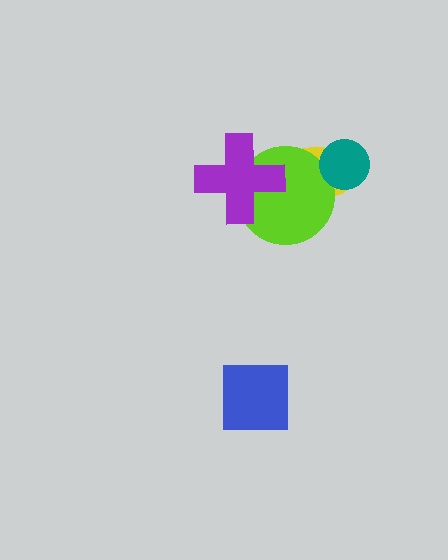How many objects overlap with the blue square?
0 objects overlap with the blue square.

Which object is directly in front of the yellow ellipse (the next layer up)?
The lime circle is directly in front of the yellow ellipse.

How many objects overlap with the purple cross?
1 object overlaps with the purple cross.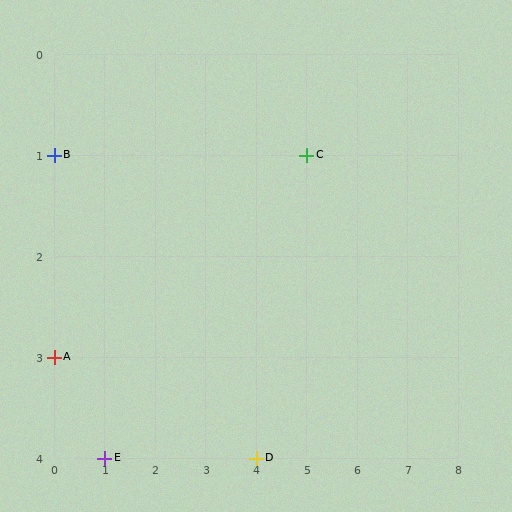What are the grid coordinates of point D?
Point D is at grid coordinates (4, 4).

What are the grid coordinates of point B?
Point B is at grid coordinates (0, 1).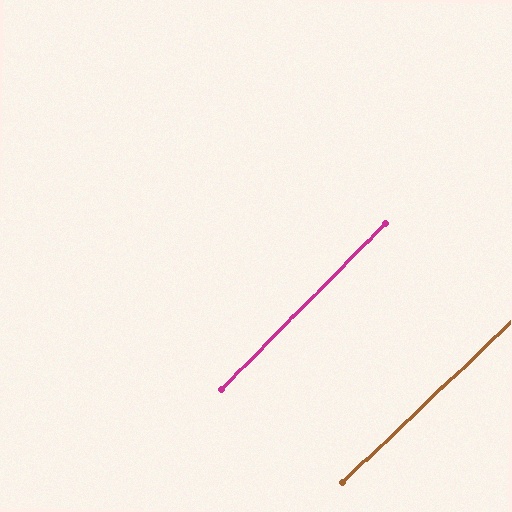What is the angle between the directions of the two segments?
Approximately 2 degrees.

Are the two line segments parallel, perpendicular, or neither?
Parallel — their directions differ by only 1.7°.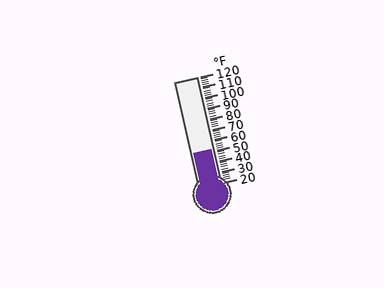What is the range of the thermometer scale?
The thermometer scale ranges from 20°F to 120°F.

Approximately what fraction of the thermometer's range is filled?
The thermometer is filled to approximately 30% of its range.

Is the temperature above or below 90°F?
The temperature is below 90°F.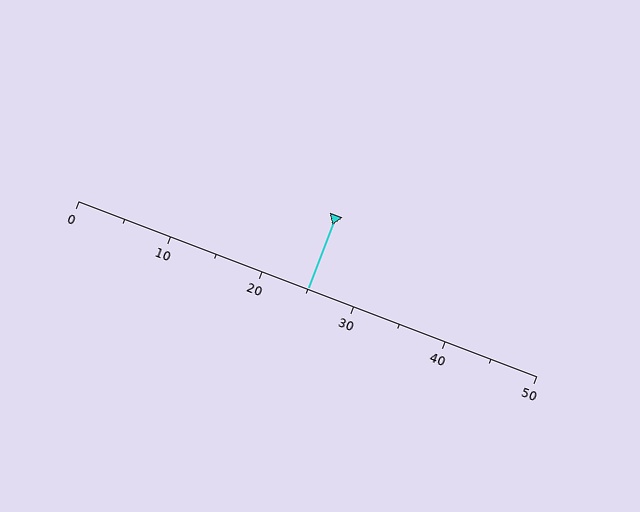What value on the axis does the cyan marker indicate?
The marker indicates approximately 25.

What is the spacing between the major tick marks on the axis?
The major ticks are spaced 10 apart.